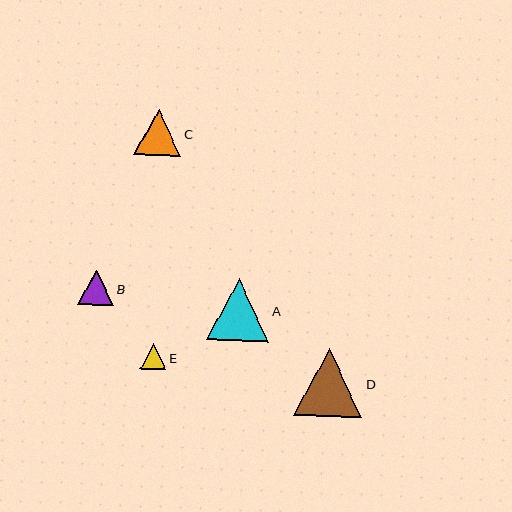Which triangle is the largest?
Triangle D is the largest with a size of approximately 68 pixels.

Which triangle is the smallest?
Triangle E is the smallest with a size of approximately 26 pixels.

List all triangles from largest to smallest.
From largest to smallest: D, A, C, B, E.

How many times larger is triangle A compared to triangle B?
Triangle A is approximately 1.8 times the size of triangle B.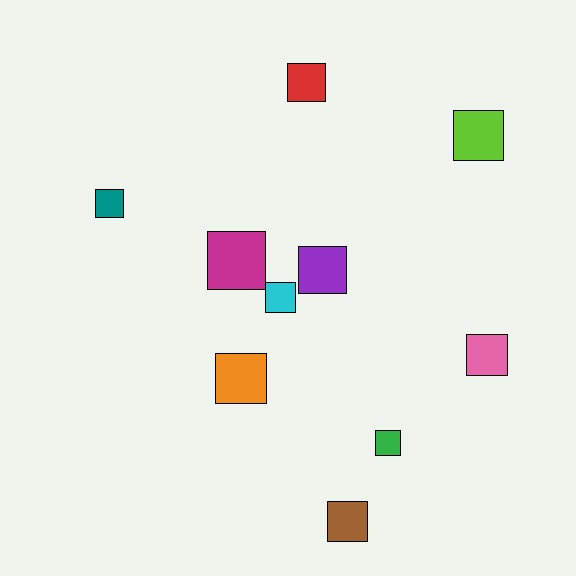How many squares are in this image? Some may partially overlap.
There are 10 squares.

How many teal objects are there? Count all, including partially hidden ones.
There is 1 teal object.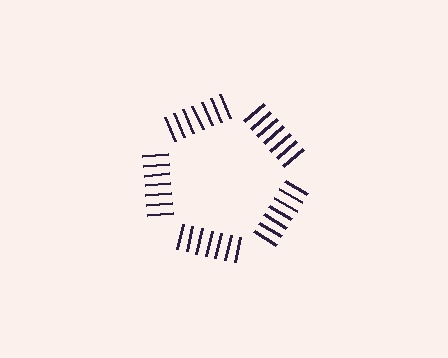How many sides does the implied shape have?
5 sides — the line-ends trace a pentagon.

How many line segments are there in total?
35 — 7 along each of the 5 edges.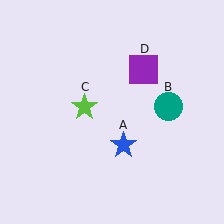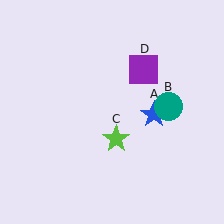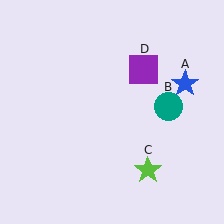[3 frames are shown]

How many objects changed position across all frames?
2 objects changed position: blue star (object A), lime star (object C).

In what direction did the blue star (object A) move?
The blue star (object A) moved up and to the right.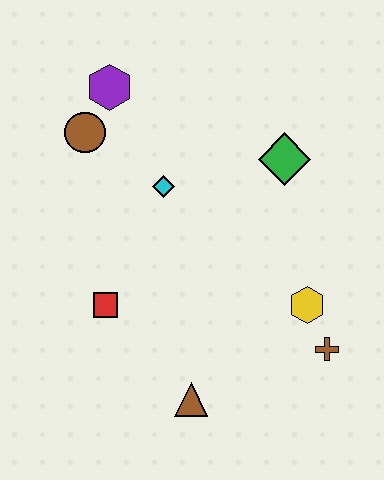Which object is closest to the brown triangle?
The red square is closest to the brown triangle.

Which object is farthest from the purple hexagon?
The brown cross is farthest from the purple hexagon.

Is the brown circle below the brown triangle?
No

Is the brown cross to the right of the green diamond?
Yes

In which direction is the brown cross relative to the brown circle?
The brown cross is to the right of the brown circle.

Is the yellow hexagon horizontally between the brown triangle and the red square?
No